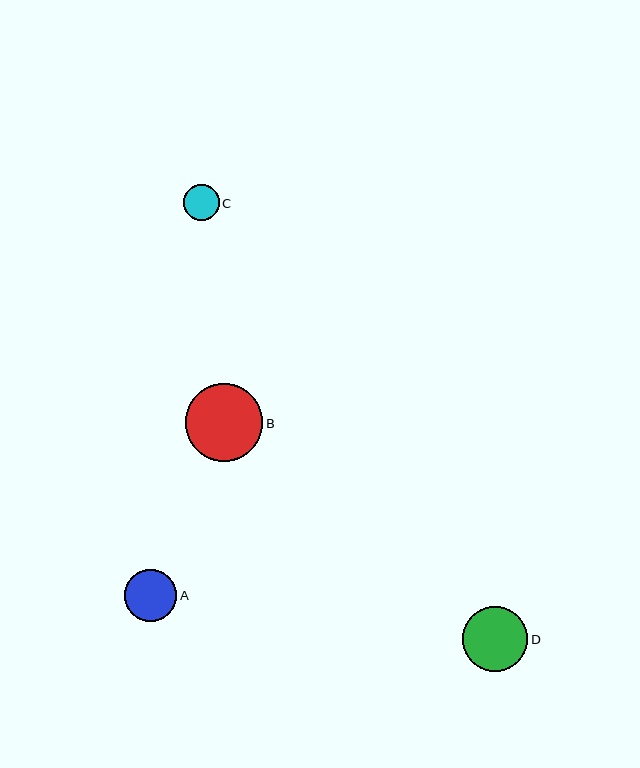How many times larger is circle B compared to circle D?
Circle B is approximately 1.2 times the size of circle D.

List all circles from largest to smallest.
From largest to smallest: B, D, A, C.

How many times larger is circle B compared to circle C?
Circle B is approximately 2.1 times the size of circle C.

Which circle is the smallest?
Circle C is the smallest with a size of approximately 36 pixels.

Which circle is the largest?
Circle B is the largest with a size of approximately 78 pixels.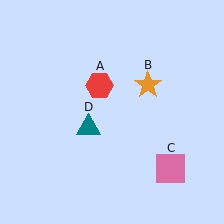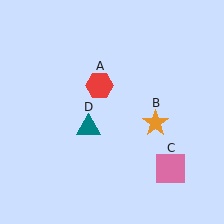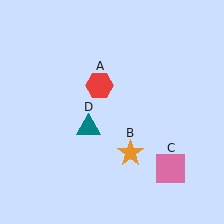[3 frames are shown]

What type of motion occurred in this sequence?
The orange star (object B) rotated clockwise around the center of the scene.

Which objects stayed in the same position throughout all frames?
Red hexagon (object A) and pink square (object C) and teal triangle (object D) remained stationary.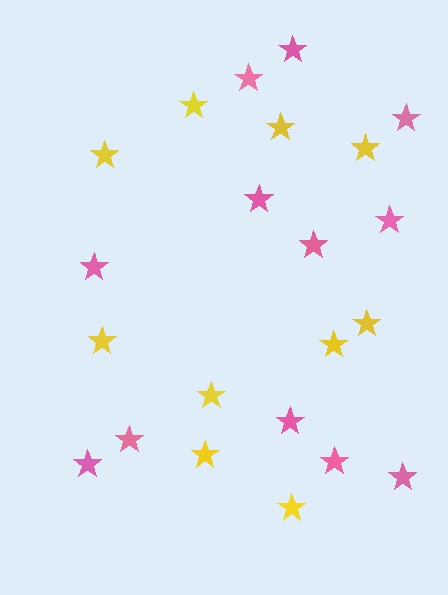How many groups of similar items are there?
There are 2 groups: one group of pink stars (12) and one group of yellow stars (10).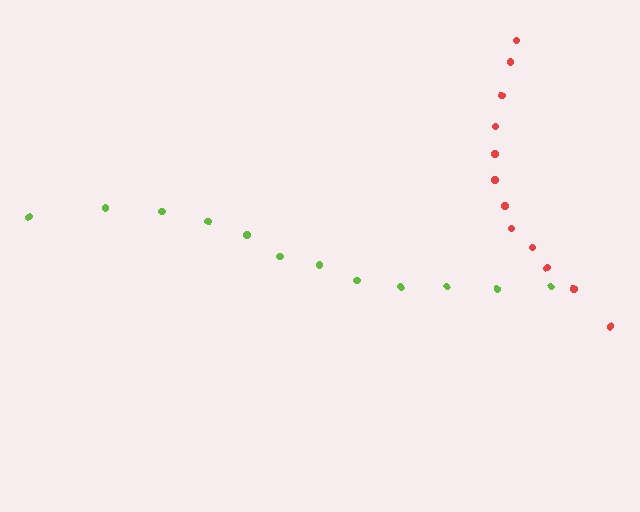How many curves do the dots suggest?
There are 2 distinct paths.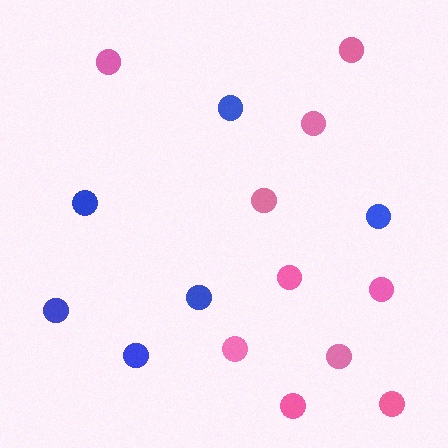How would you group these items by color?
There are 2 groups: one group of blue circles (6) and one group of pink circles (10).